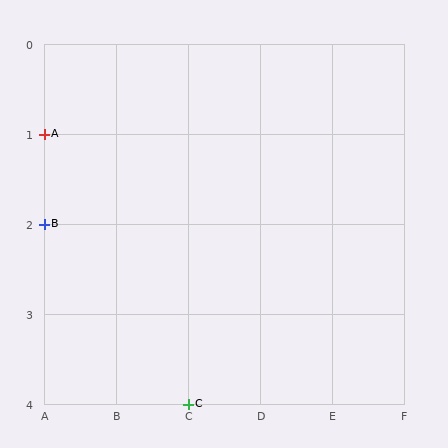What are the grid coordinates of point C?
Point C is at grid coordinates (C, 4).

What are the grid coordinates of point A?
Point A is at grid coordinates (A, 1).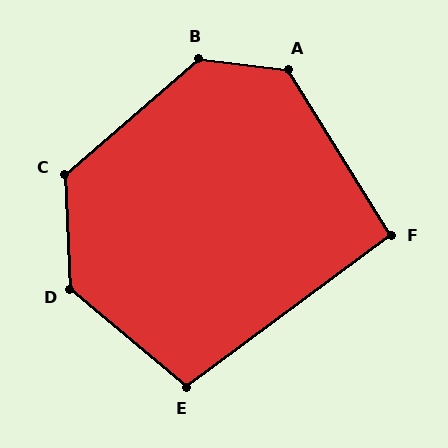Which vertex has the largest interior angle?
D, at approximately 133 degrees.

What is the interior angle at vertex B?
Approximately 132 degrees (obtuse).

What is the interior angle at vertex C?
Approximately 128 degrees (obtuse).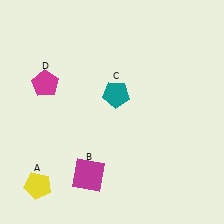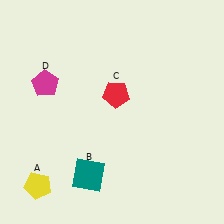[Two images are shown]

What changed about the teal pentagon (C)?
In Image 1, C is teal. In Image 2, it changed to red.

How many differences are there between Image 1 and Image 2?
There are 2 differences between the two images.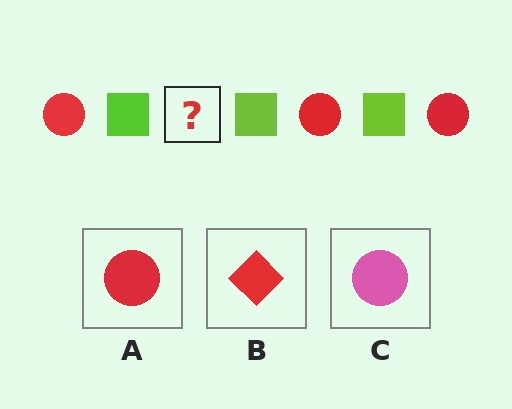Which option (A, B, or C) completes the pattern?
A.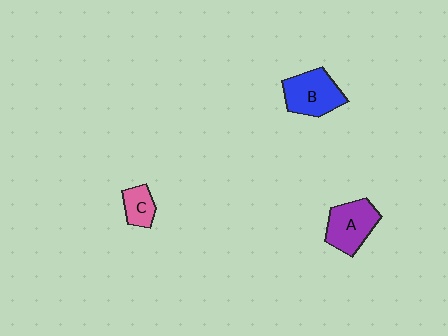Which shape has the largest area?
Shape B (blue).